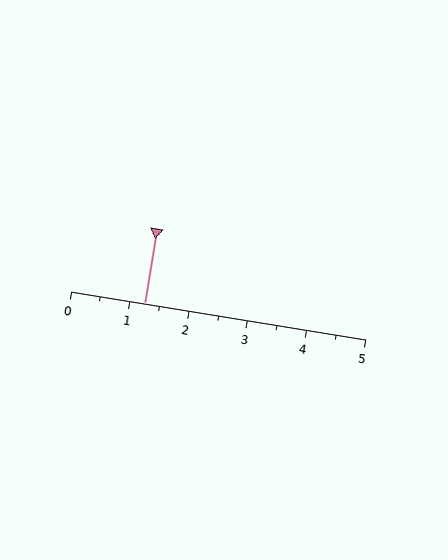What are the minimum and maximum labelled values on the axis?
The axis runs from 0 to 5.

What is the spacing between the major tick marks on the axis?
The major ticks are spaced 1 apart.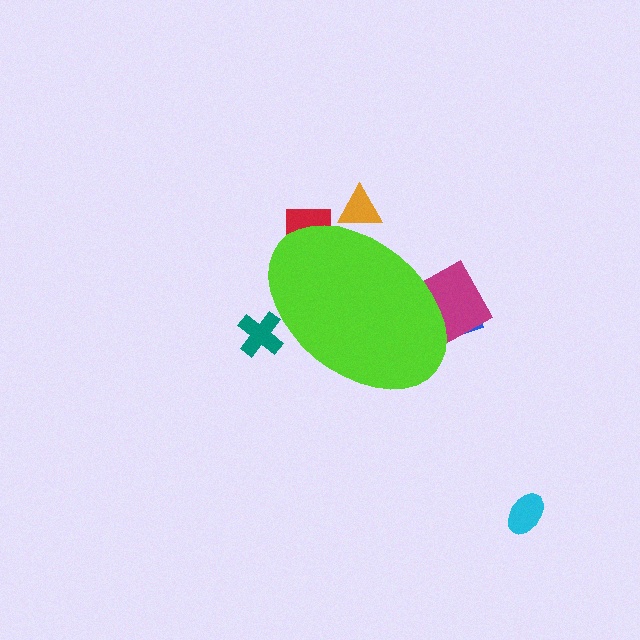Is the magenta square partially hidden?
Yes, the magenta square is partially hidden behind the lime ellipse.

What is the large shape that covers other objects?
A lime ellipse.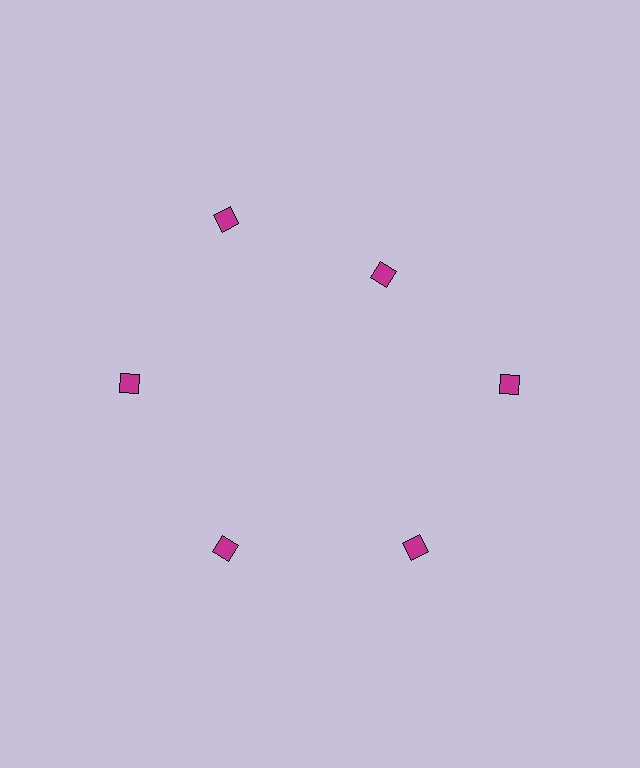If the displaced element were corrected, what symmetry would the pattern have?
It would have 6-fold rotational symmetry — the pattern would map onto itself every 60 degrees.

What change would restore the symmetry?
The symmetry would be restored by moving it outward, back onto the ring so that all 6 diamonds sit at equal angles and equal distance from the center.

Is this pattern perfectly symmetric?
No. The 6 magenta diamonds are arranged in a ring, but one element near the 1 o'clock position is pulled inward toward the center, breaking the 6-fold rotational symmetry.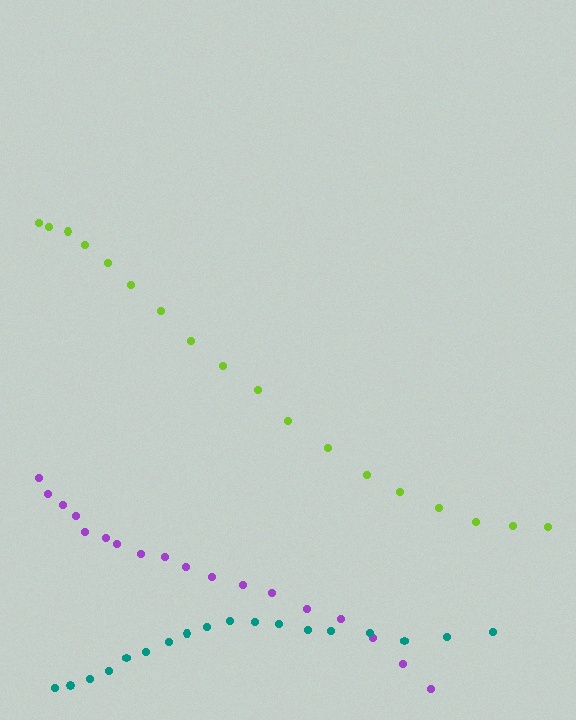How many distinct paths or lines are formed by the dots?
There are 3 distinct paths.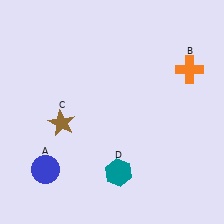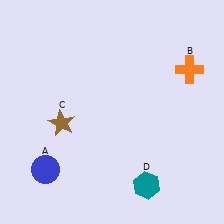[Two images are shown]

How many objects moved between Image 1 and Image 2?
1 object moved between the two images.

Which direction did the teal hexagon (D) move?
The teal hexagon (D) moved right.